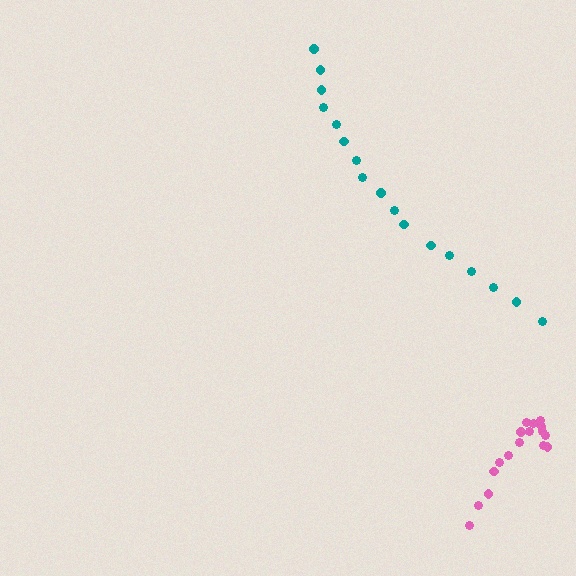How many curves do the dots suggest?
There are 2 distinct paths.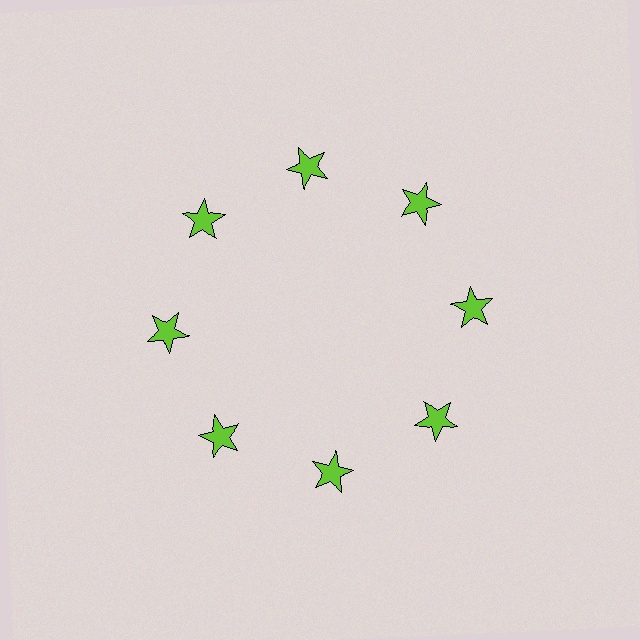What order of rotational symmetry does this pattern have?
This pattern has 8-fold rotational symmetry.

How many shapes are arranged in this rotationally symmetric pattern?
There are 8 shapes, arranged in 8 groups of 1.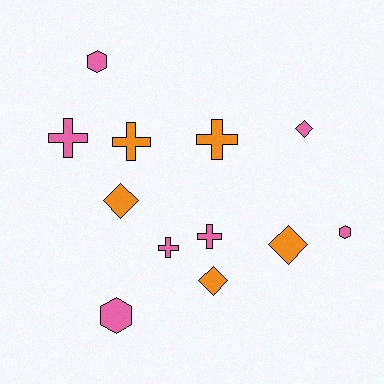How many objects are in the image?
There are 12 objects.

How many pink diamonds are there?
There is 1 pink diamond.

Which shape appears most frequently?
Cross, with 5 objects.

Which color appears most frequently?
Pink, with 7 objects.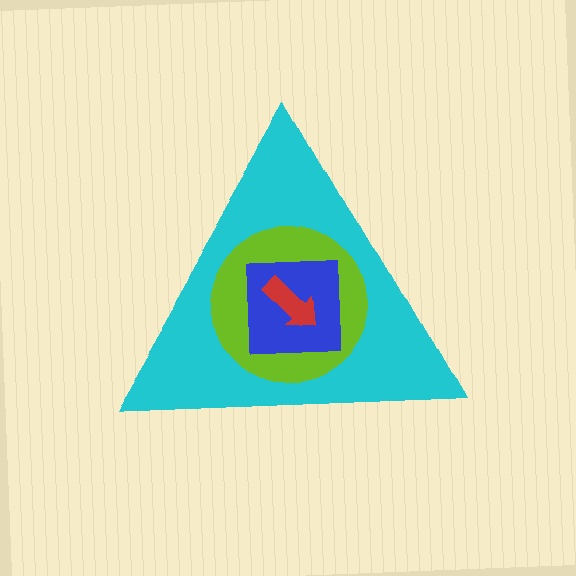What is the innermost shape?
The red arrow.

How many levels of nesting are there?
4.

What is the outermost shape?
The cyan triangle.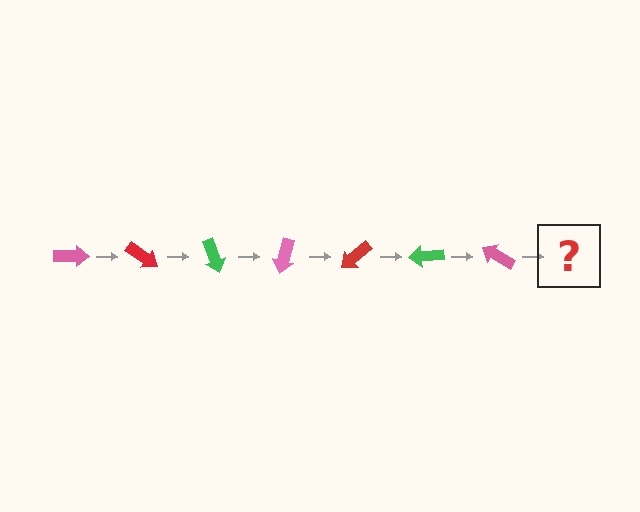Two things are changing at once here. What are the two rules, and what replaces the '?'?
The two rules are that it rotates 35 degrees each step and the color cycles through pink, red, and green. The '?' should be a red arrow, rotated 245 degrees from the start.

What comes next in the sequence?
The next element should be a red arrow, rotated 245 degrees from the start.